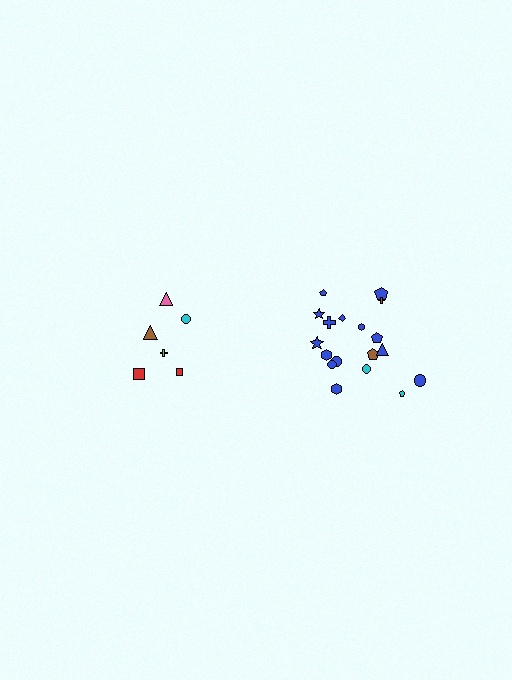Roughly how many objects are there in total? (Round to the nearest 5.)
Roughly 25 objects in total.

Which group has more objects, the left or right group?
The right group.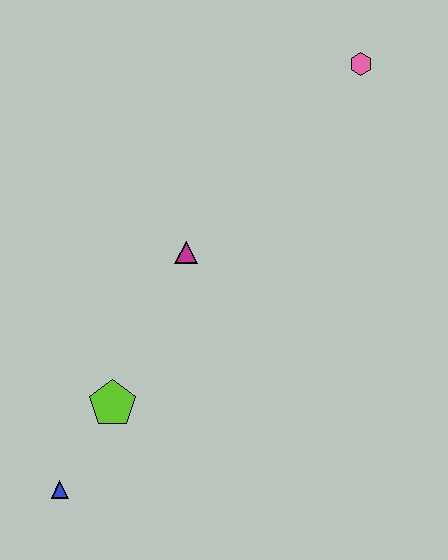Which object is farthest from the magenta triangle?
The blue triangle is farthest from the magenta triangle.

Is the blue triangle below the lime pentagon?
Yes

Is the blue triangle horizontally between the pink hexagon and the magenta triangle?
No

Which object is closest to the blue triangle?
The lime pentagon is closest to the blue triangle.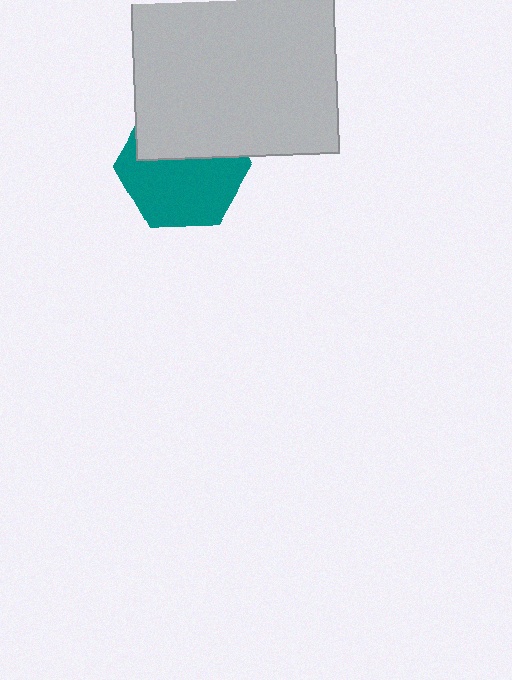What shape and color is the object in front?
The object in front is a light gray rectangle.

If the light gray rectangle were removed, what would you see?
You would see the complete teal hexagon.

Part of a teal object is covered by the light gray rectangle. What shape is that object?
It is a hexagon.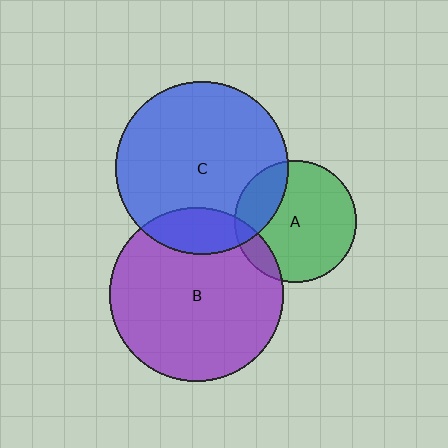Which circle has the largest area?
Circle B (purple).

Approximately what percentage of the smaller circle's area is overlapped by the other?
Approximately 10%.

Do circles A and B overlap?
Yes.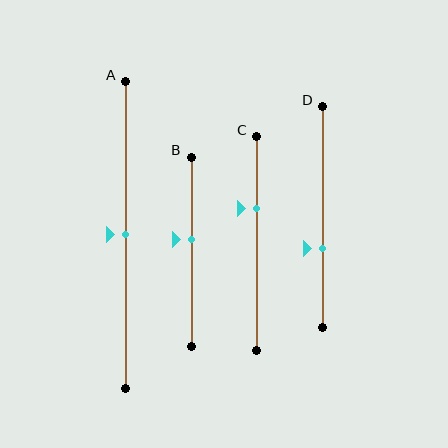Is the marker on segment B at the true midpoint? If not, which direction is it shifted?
No, the marker on segment B is shifted upward by about 7% of the segment length.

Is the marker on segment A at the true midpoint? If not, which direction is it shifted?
Yes, the marker on segment A is at the true midpoint.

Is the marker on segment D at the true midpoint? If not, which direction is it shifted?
No, the marker on segment D is shifted downward by about 14% of the segment length.